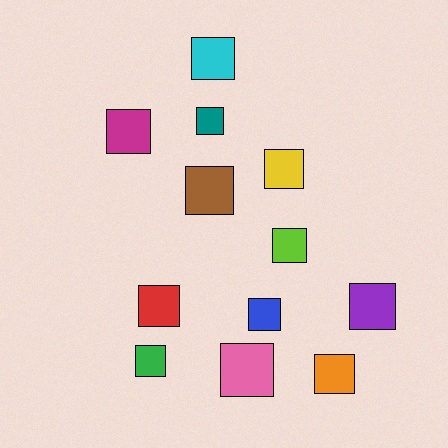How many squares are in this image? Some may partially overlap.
There are 12 squares.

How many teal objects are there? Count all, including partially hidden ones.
There is 1 teal object.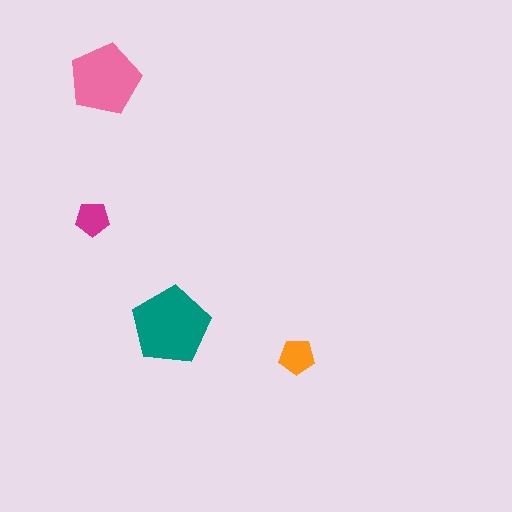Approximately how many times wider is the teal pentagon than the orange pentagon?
About 2 times wider.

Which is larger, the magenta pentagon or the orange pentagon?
The orange one.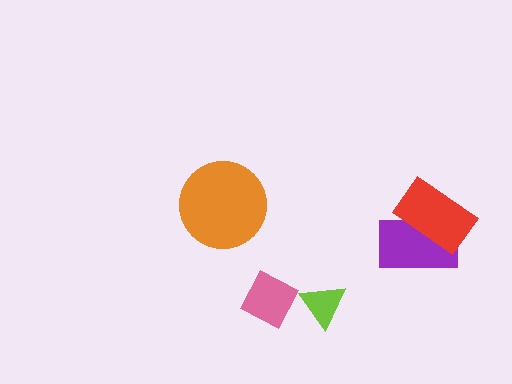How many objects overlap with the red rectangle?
1 object overlaps with the red rectangle.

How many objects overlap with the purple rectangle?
1 object overlaps with the purple rectangle.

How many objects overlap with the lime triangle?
0 objects overlap with the lime triangle.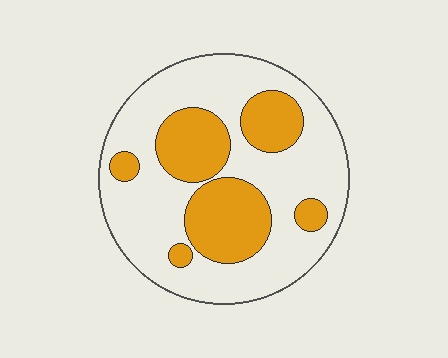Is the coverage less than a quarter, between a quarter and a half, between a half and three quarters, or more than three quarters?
Between a quarter and a half.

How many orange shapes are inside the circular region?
6.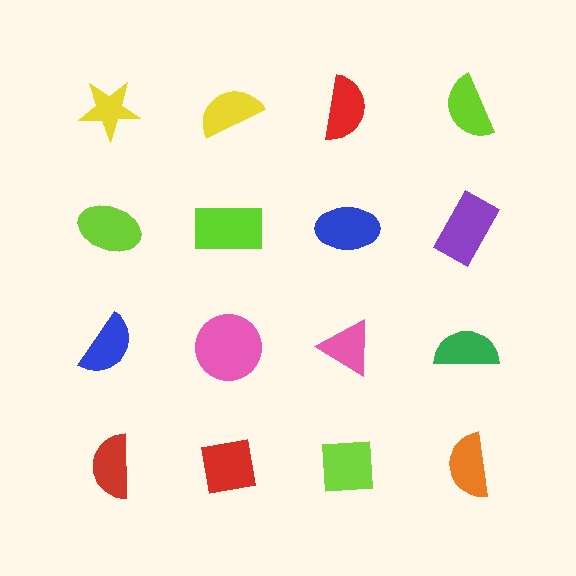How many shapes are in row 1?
4 shapes.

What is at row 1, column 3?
A red semicircle.